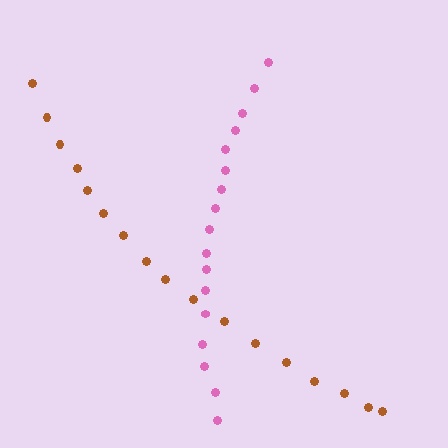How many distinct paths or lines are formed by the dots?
There are 2 distinct paths.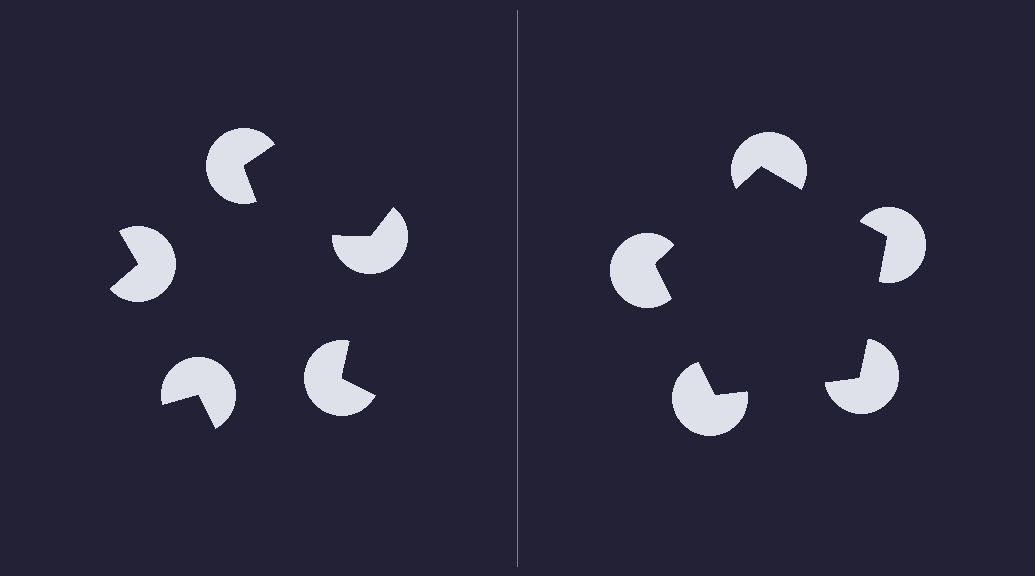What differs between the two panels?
The pac-man discs are positioned identically on both sides; only the wedge orientations differ. On the right they align to a pentagon; on the left they are misaligned.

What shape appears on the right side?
An illusory pentagon.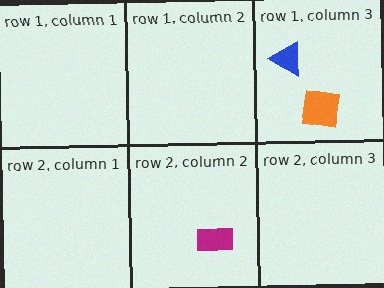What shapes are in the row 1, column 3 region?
The orange square, the blue triangle.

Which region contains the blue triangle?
The row 1, column 3 region.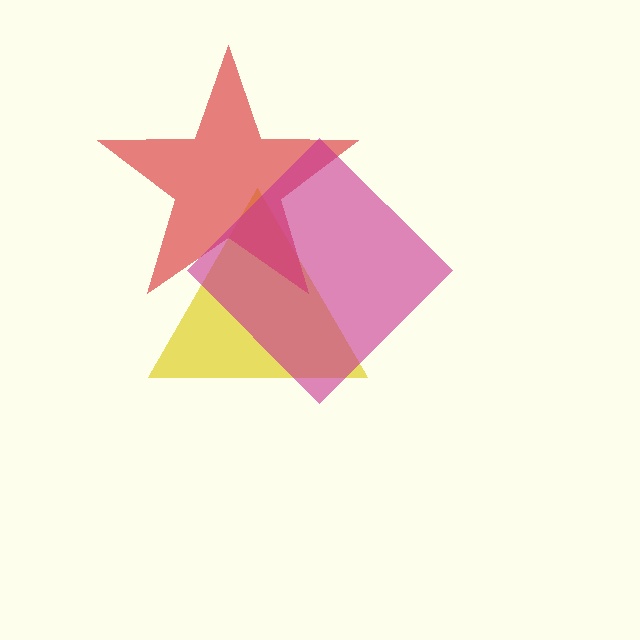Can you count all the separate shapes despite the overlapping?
Yes, there are 3 separate shapes.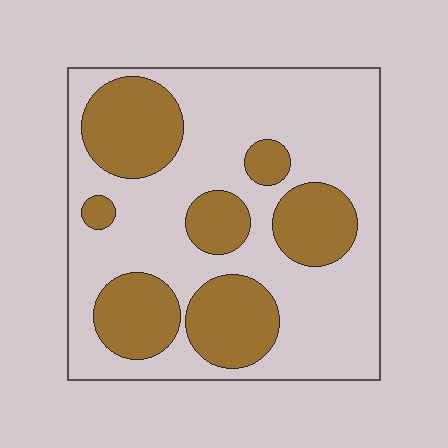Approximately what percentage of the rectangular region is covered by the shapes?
Approximately 35%.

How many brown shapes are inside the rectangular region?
7.